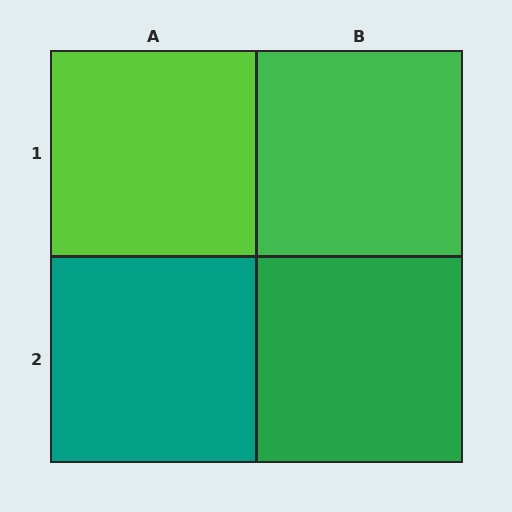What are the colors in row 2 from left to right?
Teal, green.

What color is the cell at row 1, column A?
Lime.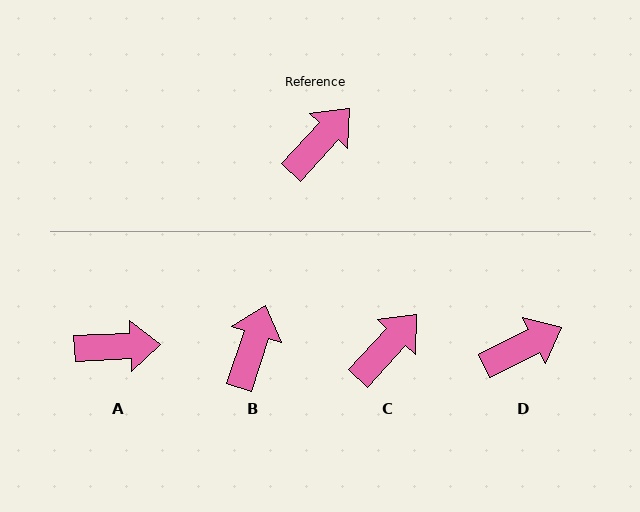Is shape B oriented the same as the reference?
No, it is off by about 25 degrees.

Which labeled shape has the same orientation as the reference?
C.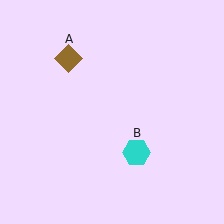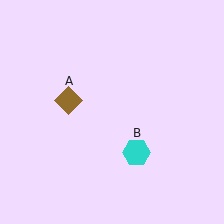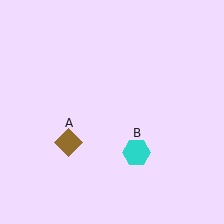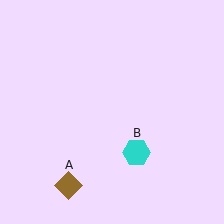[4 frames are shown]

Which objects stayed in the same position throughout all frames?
Cyan hexagon (object B) remained stationary.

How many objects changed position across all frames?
1 object changed position: brown diamond (object A).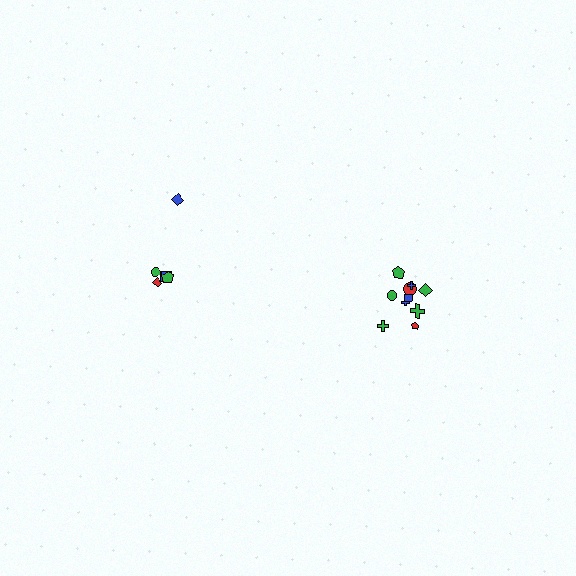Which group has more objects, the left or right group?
The right group.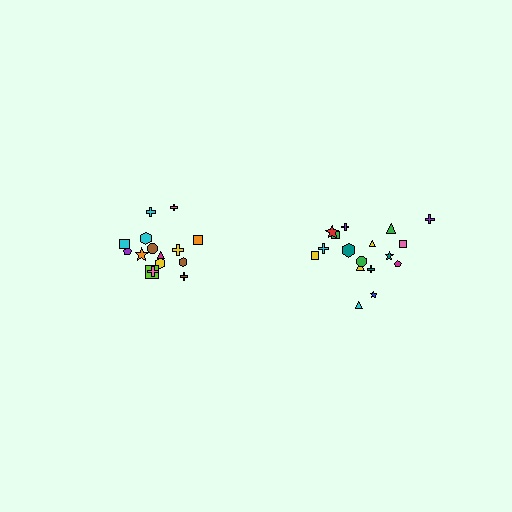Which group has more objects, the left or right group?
The right group.